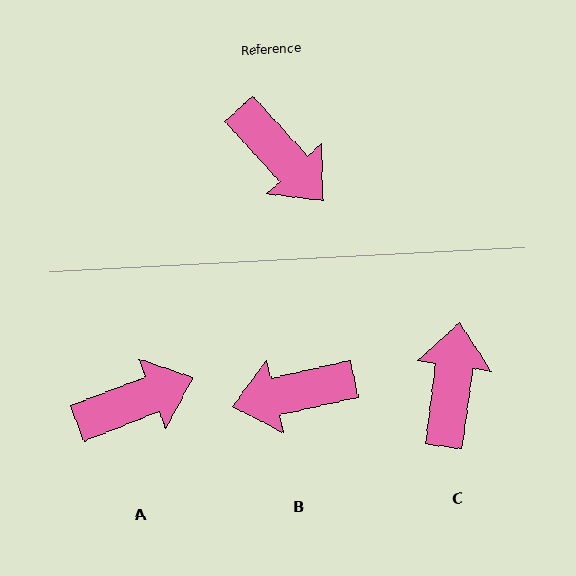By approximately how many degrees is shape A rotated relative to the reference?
Approximately 69 degrees counter-clockwise.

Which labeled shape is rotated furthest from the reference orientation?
C, about 130 degrees away.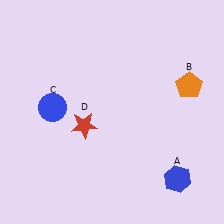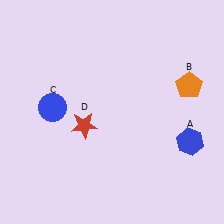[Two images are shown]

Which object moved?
The blue hexagon (A) moved up.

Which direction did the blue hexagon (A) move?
The blue hexagon (A) moved up.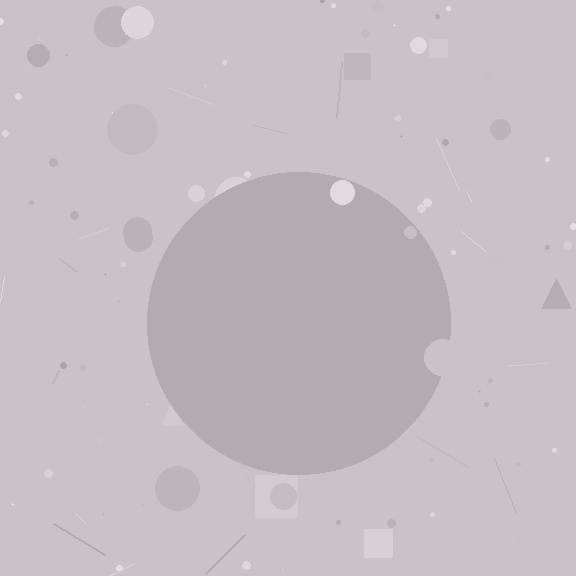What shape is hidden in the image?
A circle is hidden in the image.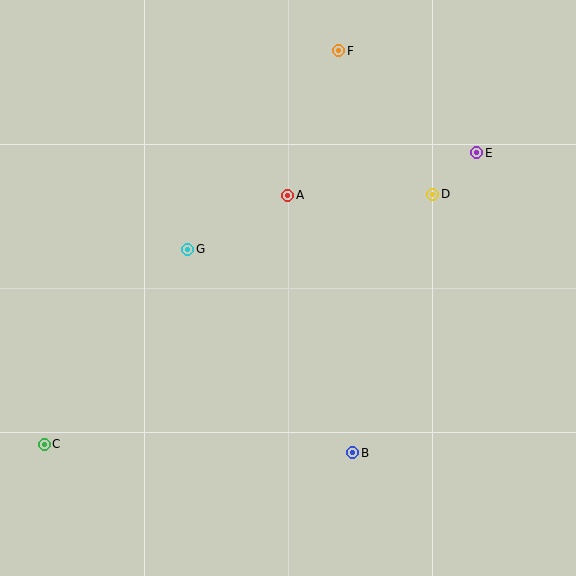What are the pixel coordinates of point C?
Point C is at (44, 444).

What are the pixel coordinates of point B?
Point B is at (353, 453).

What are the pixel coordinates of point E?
Point E is at (477, 153).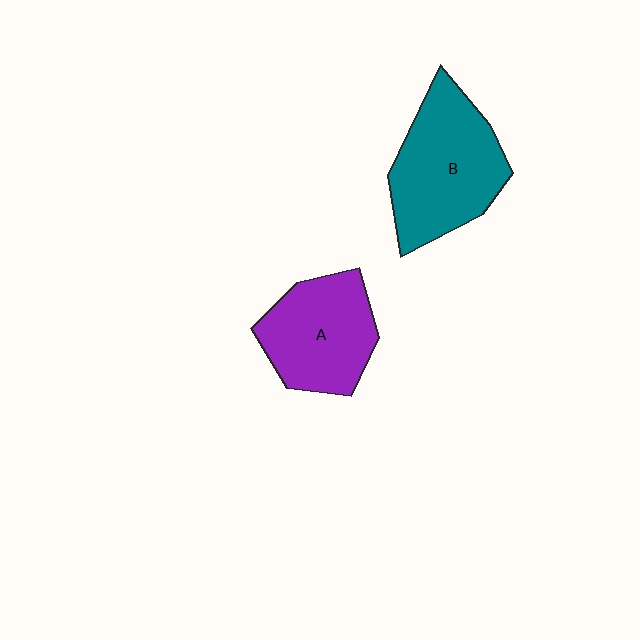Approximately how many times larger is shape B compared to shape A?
Approximately 1.2 times.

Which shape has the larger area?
Shape B (teal).